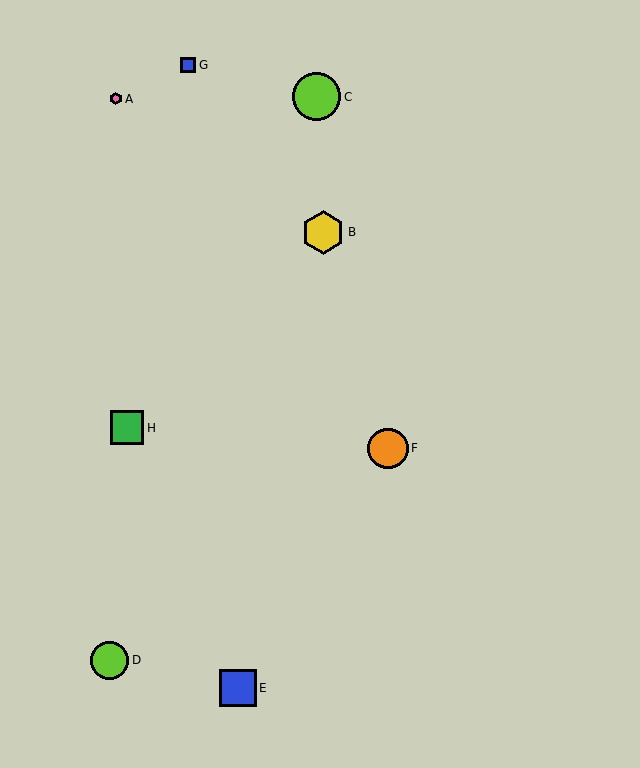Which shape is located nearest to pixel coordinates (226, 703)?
The blue square (labeled E) at (238, 688) is nearest to that location.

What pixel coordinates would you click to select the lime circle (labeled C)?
Click at (316, 97) to select the lime circle C.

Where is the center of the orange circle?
The center of the orange circle is at (388, 448).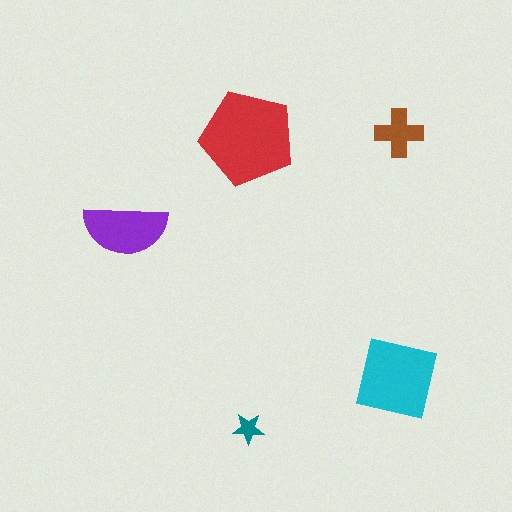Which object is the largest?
The red pentagon.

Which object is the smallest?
The teal star.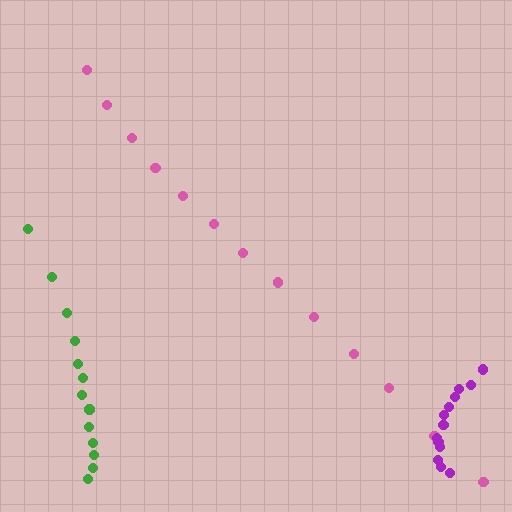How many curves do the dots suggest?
There are 3 distinct paths.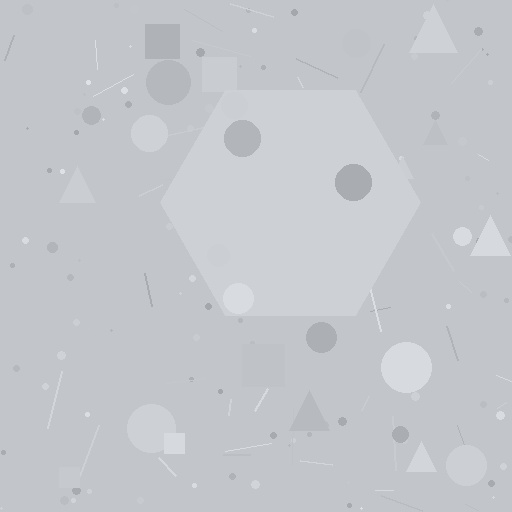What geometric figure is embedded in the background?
A hexagon is embedded in the background.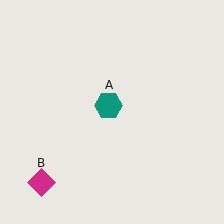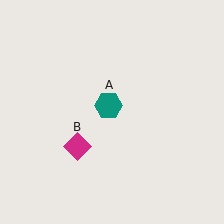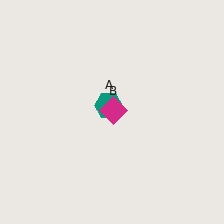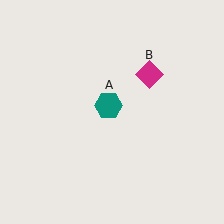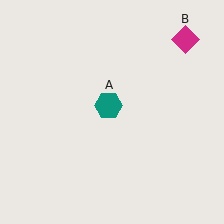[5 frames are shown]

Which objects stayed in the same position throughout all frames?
Teal hexagon (object A) remained stationary.